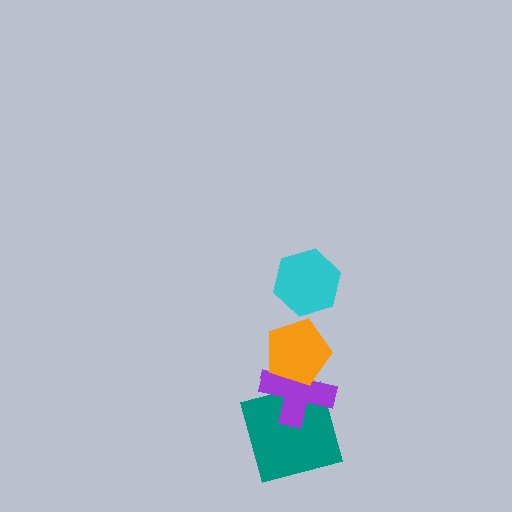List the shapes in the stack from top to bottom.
From top to bottom: the cyan hexagon, the orange pentagon, the purple cross, the teal square.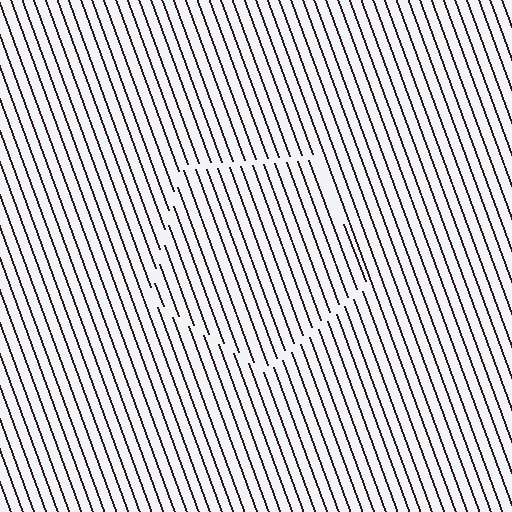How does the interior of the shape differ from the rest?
The interior of the shape contains the same grating, shifted by half a period — the contour is defined by the phase discontinuity where line-ends from the inner and outer gratings abut.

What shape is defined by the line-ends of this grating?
An illusory pentagon. The interior of the shape contains the same grating, shifted by half a period — the contour is defined by the phase discontinuity where line-ends from the inner and outer gratings abut.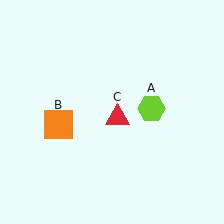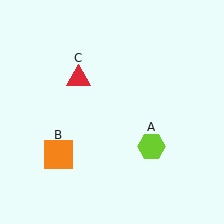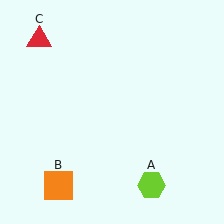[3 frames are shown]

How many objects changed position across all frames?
3 objects changed position: lime hexagon (object A), orange square (object B), red triangle (object C).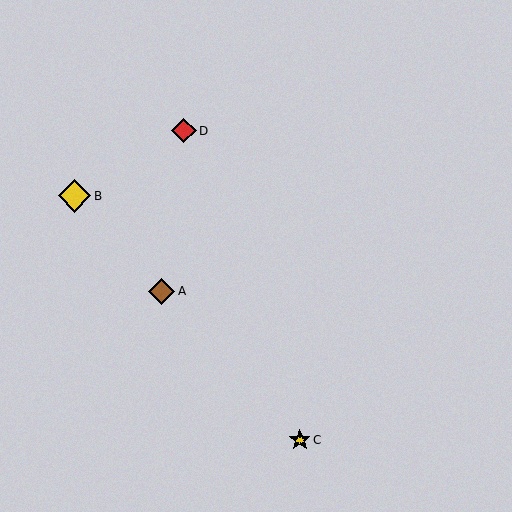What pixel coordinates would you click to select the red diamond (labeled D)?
Click at (184, 131) to select the red diamond D.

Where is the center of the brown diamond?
The center of the brown diamond is at (162, 291).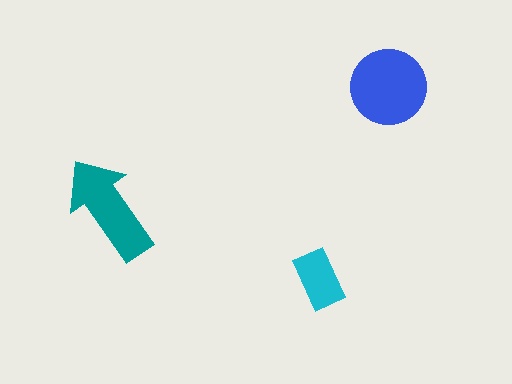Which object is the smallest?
The cyan rectangle.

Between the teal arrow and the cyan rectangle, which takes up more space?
The teal arrow.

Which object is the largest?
The blue circle.